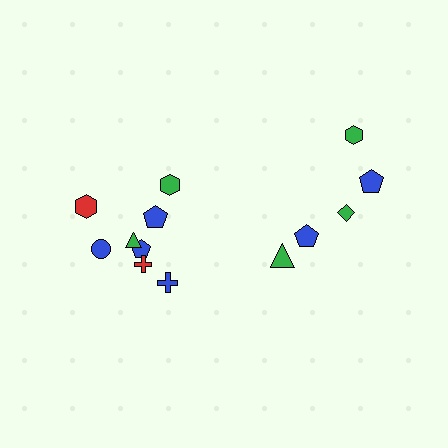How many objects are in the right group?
There are 5 objects.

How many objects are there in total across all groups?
There are 13 objects.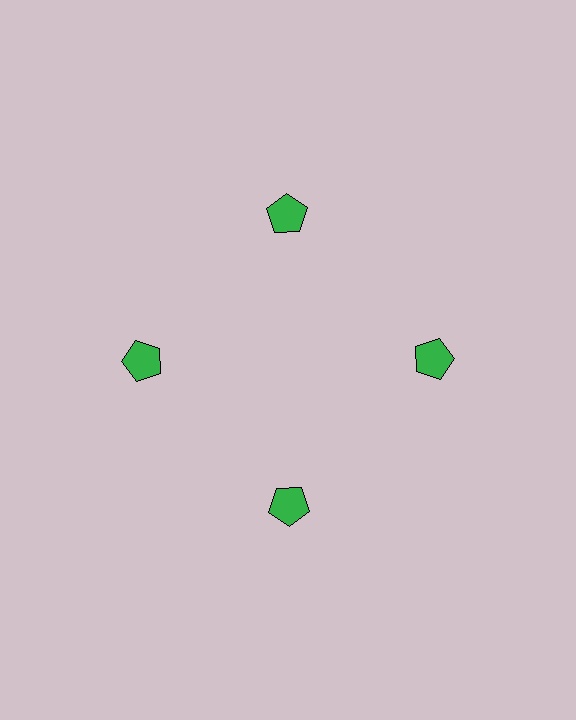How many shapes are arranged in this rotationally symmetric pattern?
There are 4 shapes, arranged in 4 groups of 1.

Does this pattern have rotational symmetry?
Yes, this pattern has 4-fold rotational symmetry. It looks the same after rotating 90 degrees around the center.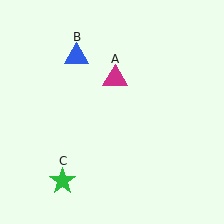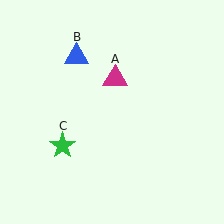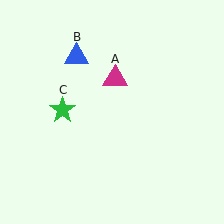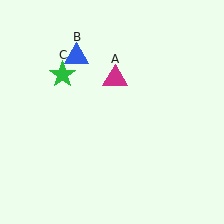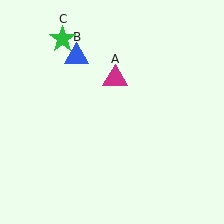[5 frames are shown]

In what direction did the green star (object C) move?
The green star (object C) moved up.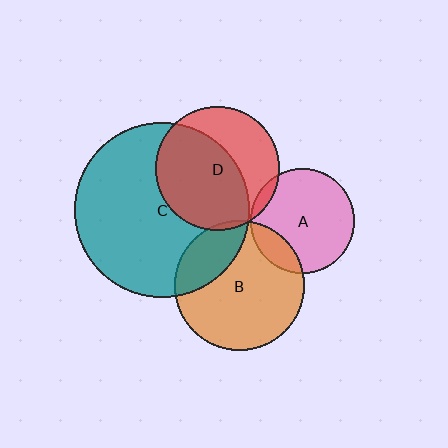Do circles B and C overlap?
Yes.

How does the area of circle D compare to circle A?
Approximately 1.4 times.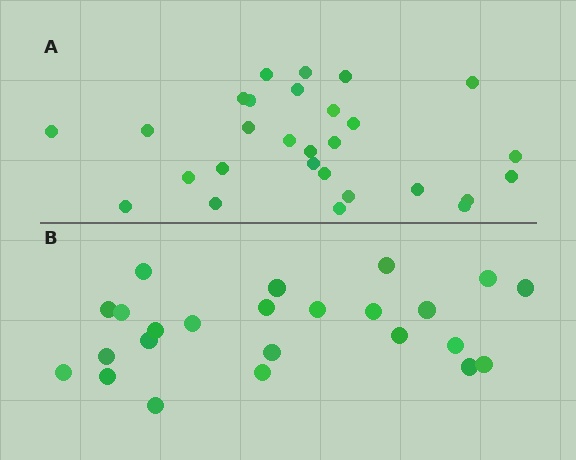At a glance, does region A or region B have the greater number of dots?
Region A (the top region) has more dots.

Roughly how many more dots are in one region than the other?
Region A has about 4 more dots than region B.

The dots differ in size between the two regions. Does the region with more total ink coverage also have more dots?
No. Region B has more total ink coverage because its dots are larger, but region A actually contains more individual dots. Total area can be misleading — the number of items is what matters here.